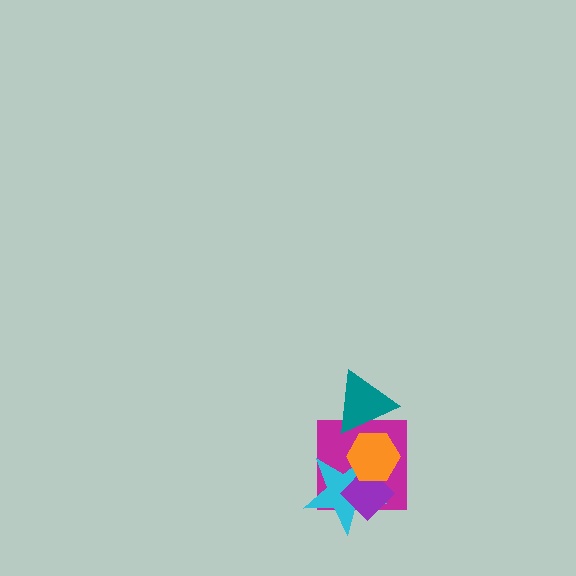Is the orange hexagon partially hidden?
No, no other shape covers it.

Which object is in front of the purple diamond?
The orange hexagon is in front of the purple diamond.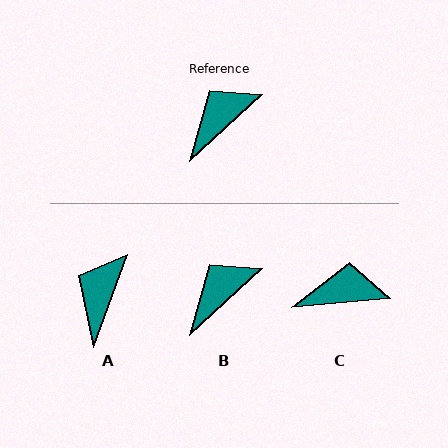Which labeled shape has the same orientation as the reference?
B.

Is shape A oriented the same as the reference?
No, it is off by about 28 degrees.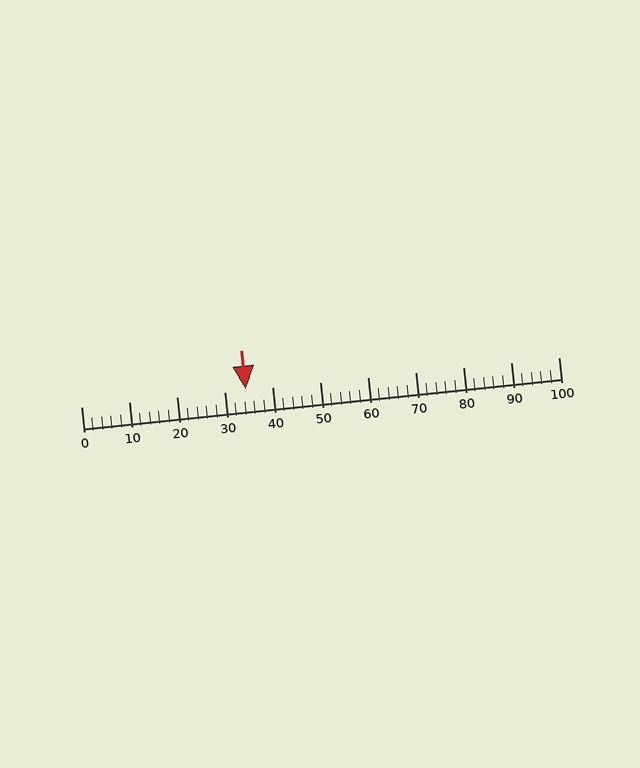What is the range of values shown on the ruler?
The ruler shows values from 0 to 100.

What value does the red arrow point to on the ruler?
The red arrow points to approximately 34.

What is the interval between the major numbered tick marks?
The major tick marks are spaced 10 units apart.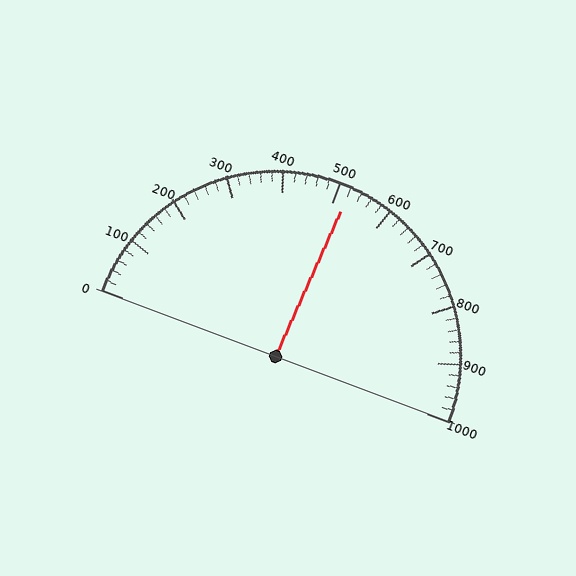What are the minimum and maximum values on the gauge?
The gauge ranges from 0 to 1000.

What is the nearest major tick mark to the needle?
The nearest major tick mark is 500.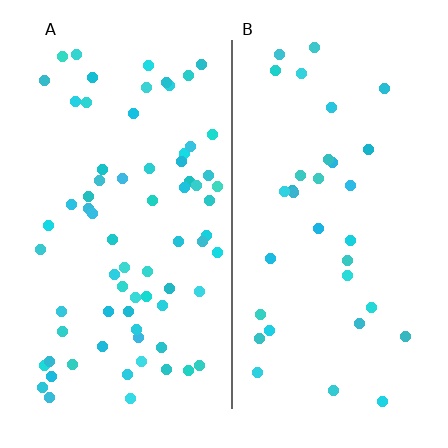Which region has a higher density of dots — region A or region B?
A (the left).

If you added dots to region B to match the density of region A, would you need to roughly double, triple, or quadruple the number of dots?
Approximately double.